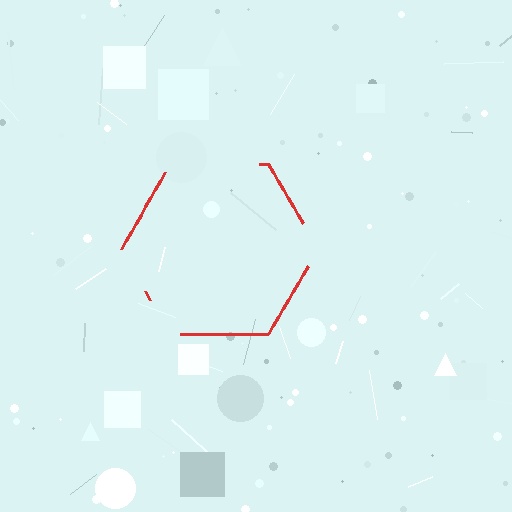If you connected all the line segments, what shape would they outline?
They would outline a hexagon.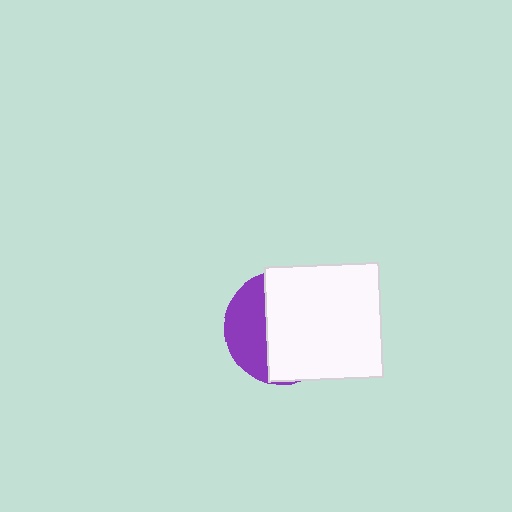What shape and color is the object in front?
The object in front is a white square.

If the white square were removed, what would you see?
You would see the complete purple circle.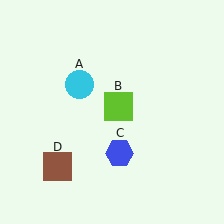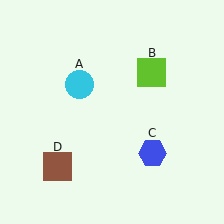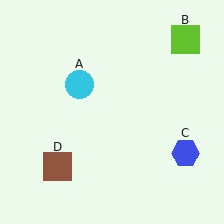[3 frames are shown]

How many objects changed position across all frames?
2 objects changed position: lime square (object B), blue hexagon (object C).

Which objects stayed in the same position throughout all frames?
Cyan circle (object A) and brown square (object D) remained stationary.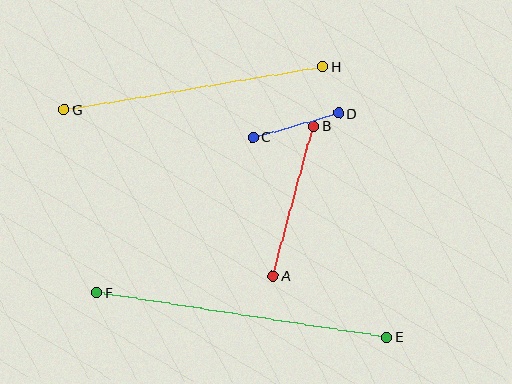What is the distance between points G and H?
The distance is approximately 262 pixels.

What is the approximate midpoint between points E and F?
The midpoint is at approximately (241, 315) pixels.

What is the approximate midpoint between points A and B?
The midpoint is at approximately (293, 201) pixels.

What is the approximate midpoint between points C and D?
The midpoint is at approximately (296, 125) pixels.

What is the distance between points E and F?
The distance is approximately 293 pixels.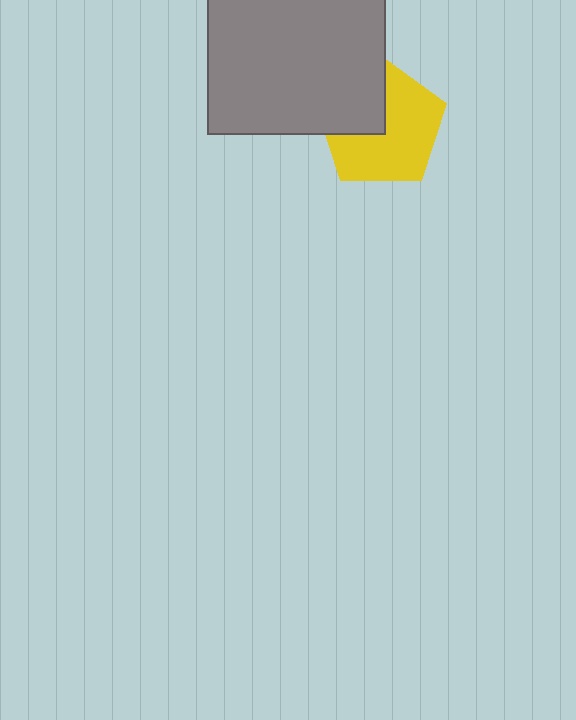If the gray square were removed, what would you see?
You would see the complete yellow pentagon.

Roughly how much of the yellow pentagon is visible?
Most of it is visible (roughly 66%).